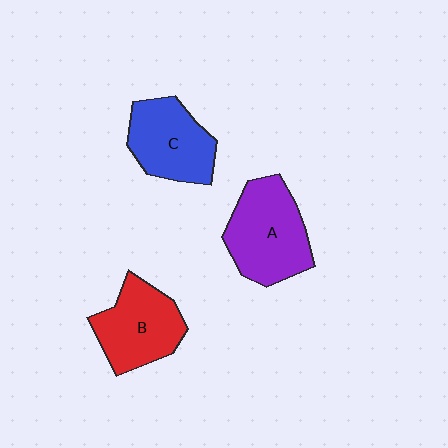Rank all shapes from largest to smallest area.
From largest to smallest: A (purple), B (red), C (blue).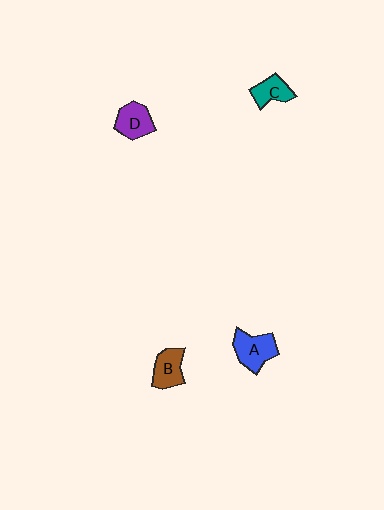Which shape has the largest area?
Shape A (blue).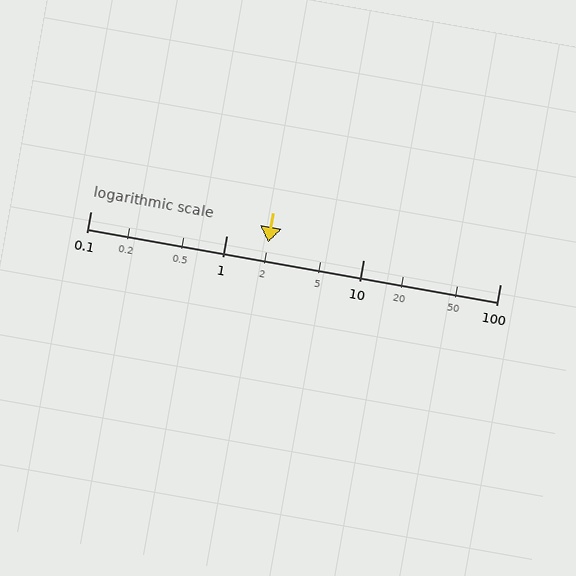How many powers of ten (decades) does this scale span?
The scale spans 3 decades, from 0.1 to 100.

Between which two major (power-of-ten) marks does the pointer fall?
The pointer is between 1 and 10.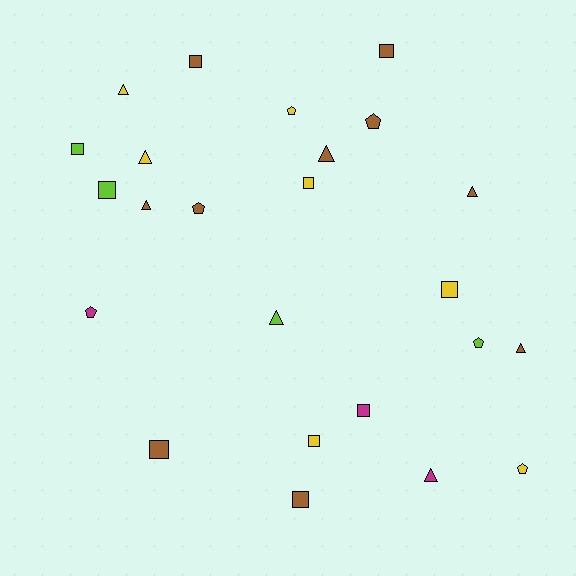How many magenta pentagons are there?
There is 1 magenta pentagon.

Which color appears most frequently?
Brown, with 10 objects.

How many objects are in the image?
There are 24 objects.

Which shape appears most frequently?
Square, with 10 objects.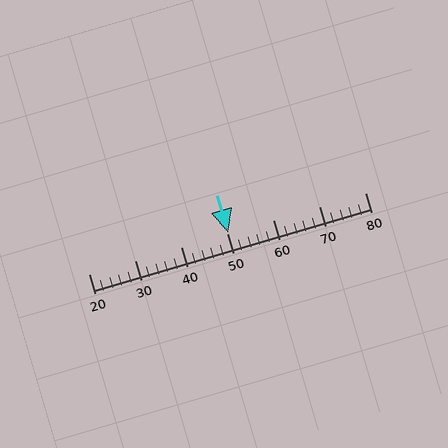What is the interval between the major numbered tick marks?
The major tick marks are spaced 10 units apart.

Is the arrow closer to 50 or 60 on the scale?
The arrow is closer to 50.